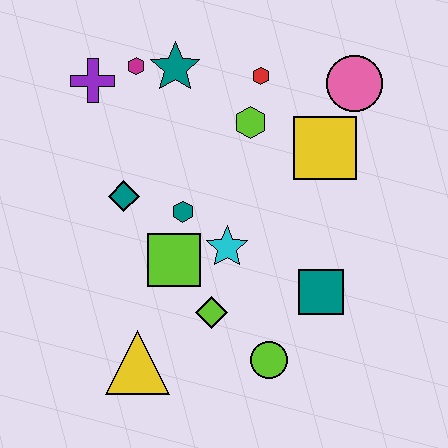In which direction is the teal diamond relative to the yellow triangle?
The teal diamond is above the yellow triangle.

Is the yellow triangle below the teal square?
Yes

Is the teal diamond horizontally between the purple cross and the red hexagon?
Yes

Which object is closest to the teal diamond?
The teal hexagon is closest to the teal diamond.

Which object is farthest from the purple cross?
The lime circle is farthest from the purple cross.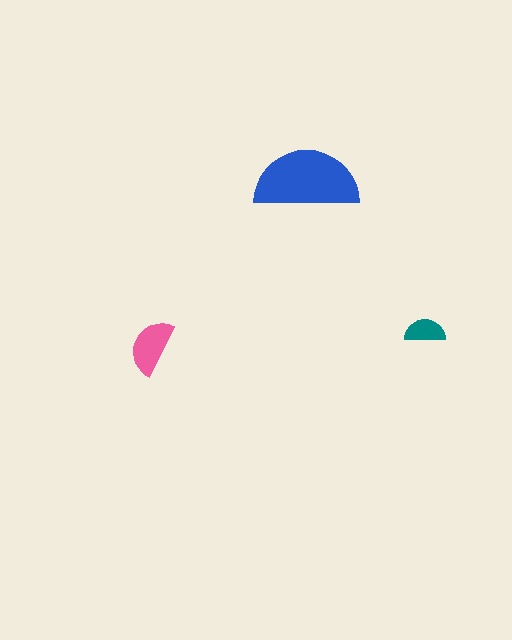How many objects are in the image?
There are 3 objects in the image.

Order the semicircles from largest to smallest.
the blue one, the pink one, the teal one.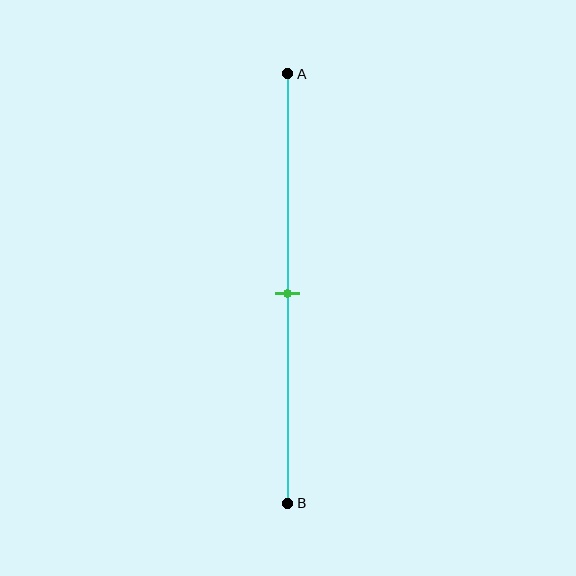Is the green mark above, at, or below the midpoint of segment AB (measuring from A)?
The green mark is approximately at the midpoint of segment AB.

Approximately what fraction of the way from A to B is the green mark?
The green mark is approximately 50% of the way from A to B.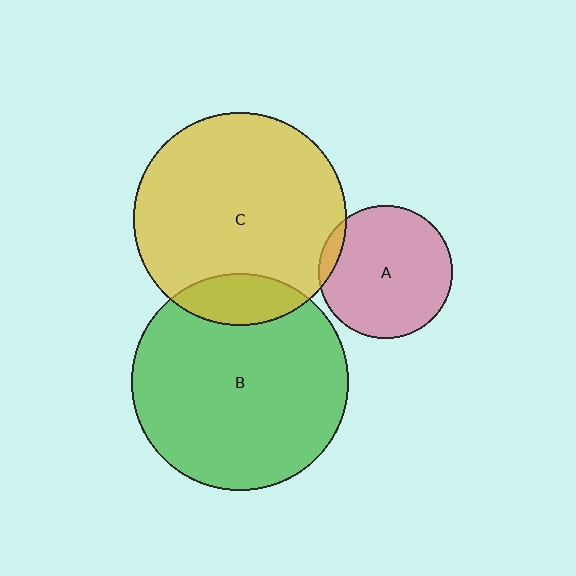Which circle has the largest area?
Circle B (green).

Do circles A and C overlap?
Yes.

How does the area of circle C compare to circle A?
Approximately 2.6 times.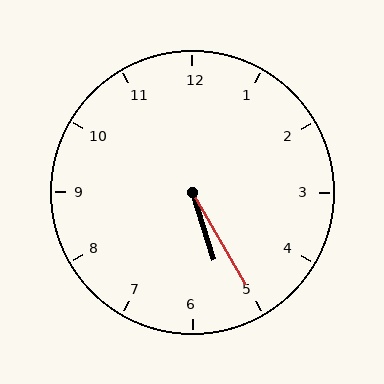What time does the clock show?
5:25.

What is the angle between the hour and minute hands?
Approximately 12 degrees.